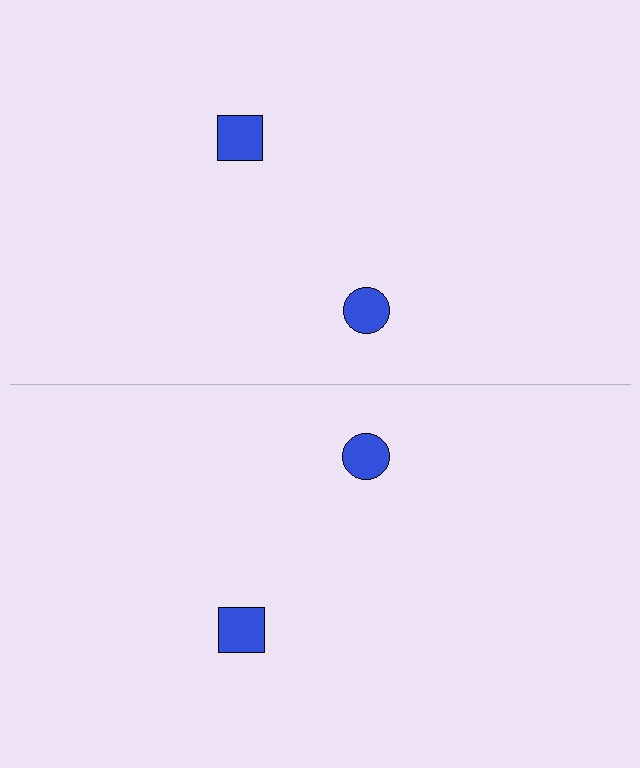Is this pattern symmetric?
Yes, this pattern has bilateral (reflection) symmetry.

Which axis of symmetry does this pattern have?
The pattern has a horizontal axis of symmetry running through the center of the image.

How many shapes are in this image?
There are 4 shapes in this image.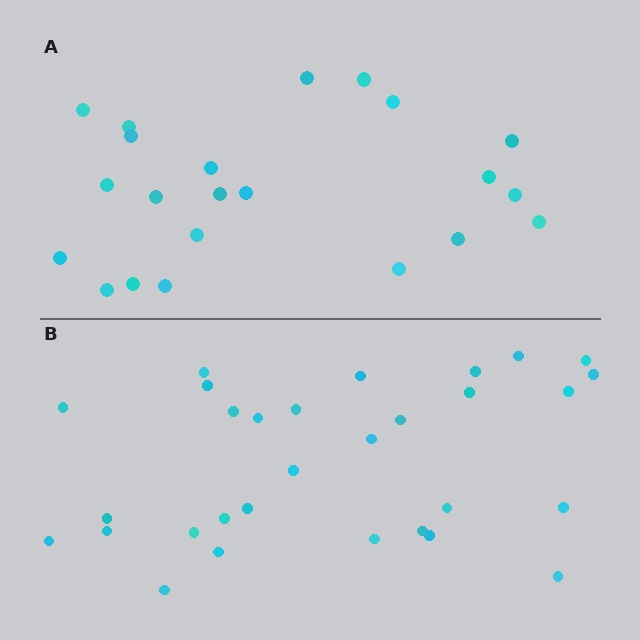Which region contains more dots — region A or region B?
Region B (the bottom region) has more dots.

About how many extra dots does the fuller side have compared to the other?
Region B has roughly 8 or so more dots than region A.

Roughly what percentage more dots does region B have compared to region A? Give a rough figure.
About 35% more.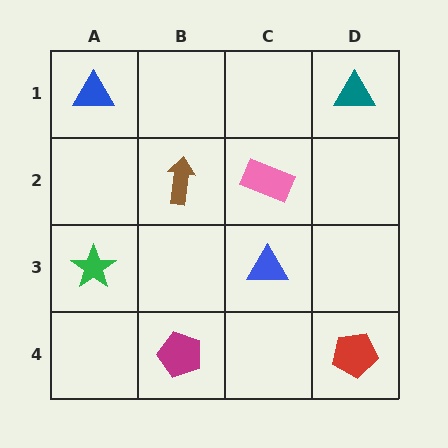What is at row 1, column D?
A teal triangle.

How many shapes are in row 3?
2 shapes.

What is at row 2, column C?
A pink rectangle.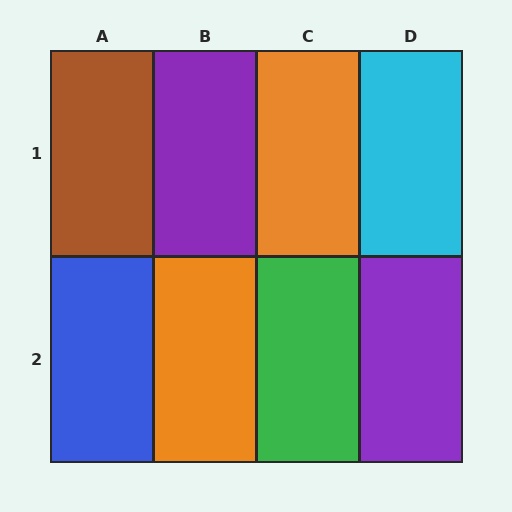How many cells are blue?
1 cell is blue.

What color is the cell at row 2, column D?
Purple.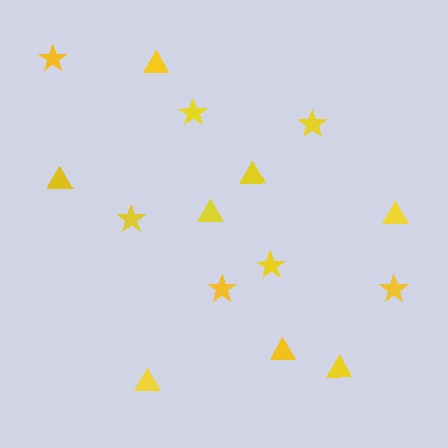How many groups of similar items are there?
There are 2 groups: one group of triangles (8) and one group of stars (7).